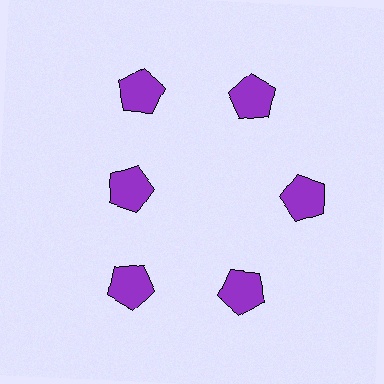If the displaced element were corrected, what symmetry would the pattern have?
It would have 6-fold rotational symmetry — the pattern would map onto itself every 60 degrees.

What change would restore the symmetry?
The symmetry would be restored by moving it outward, back onto the ring so that all 6 pentagons sit at equal angles and equal distance from the center.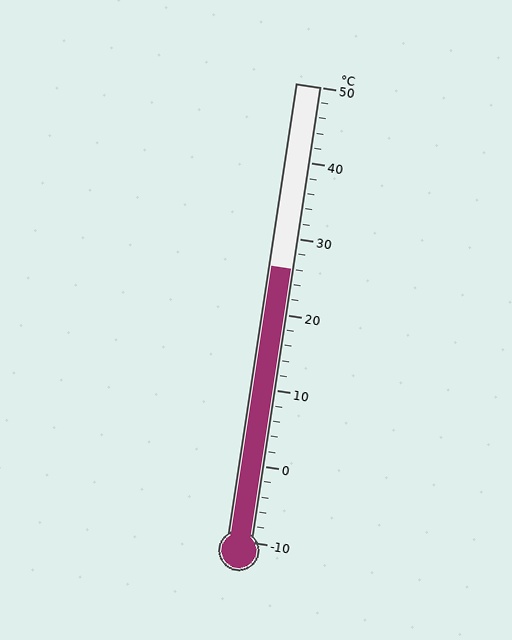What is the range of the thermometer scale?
The thermometer scale ranges from -10°C to 50°C.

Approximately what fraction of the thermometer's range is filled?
The thermometer is filled to approximately 60% of its range.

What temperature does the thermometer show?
The thermometer shows approximately 26°C.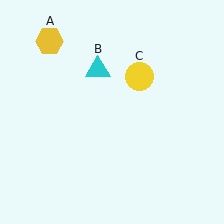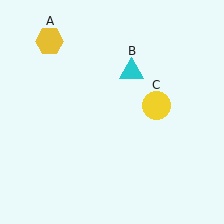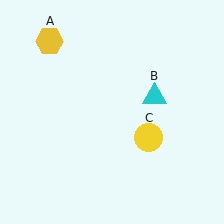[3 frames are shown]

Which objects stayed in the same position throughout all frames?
Yellow hexagon (object A) remained stationary.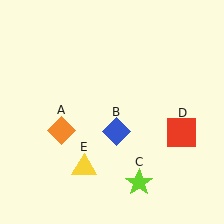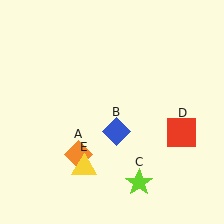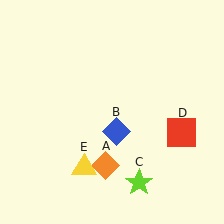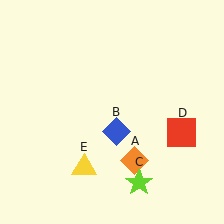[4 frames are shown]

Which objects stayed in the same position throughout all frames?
Blue diamond (object B) and lime star (object C) and red square (object D) and yellow triangle (object E) remained stationary.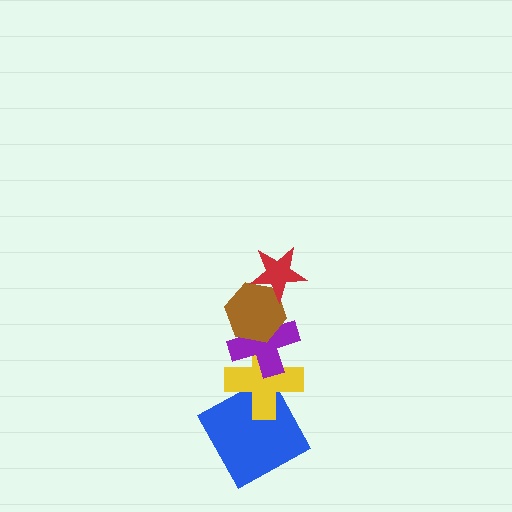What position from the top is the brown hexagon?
The brown hexagon is 2nd from the top.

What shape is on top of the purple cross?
The brown hexagon is on top of the purple cross.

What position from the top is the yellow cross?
The yellow cross is 4th from the top.